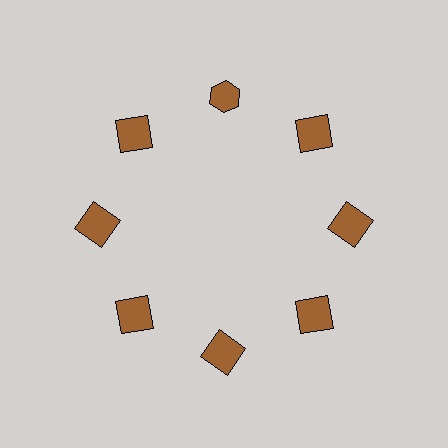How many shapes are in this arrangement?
There are 8 shapes arranged in a ring pattern.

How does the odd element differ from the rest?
It has a different shape: hexagon instead of square.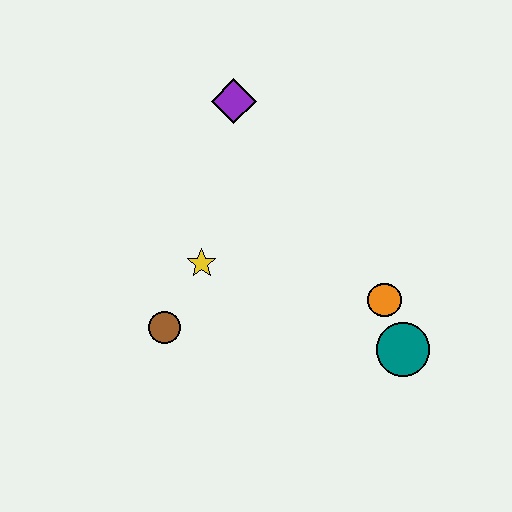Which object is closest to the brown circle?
The yellow star is closest to the brown circle.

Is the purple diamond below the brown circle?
No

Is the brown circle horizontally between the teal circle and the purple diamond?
No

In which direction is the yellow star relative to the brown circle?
The yellow star is above the brown circle.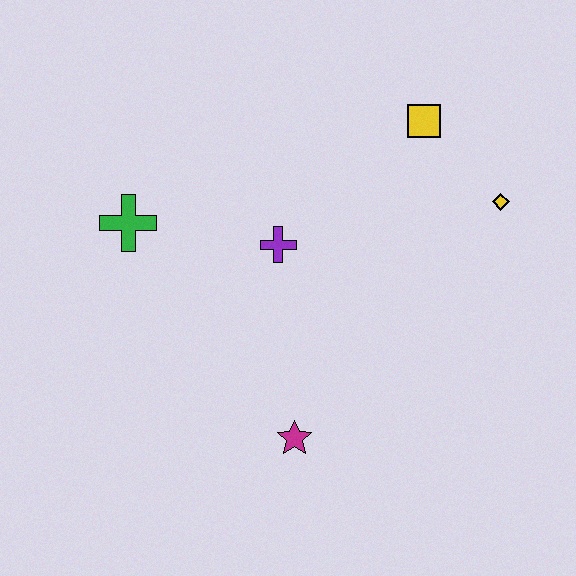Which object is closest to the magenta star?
The purple cross is closest to the magenta star.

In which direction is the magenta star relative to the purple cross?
The magenta star is below the purple cross.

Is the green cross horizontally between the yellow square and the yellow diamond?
No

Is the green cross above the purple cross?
Yes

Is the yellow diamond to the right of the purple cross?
Yes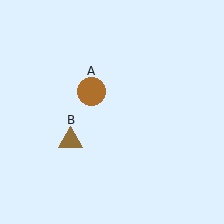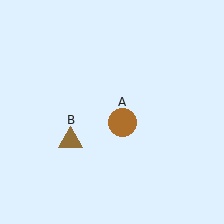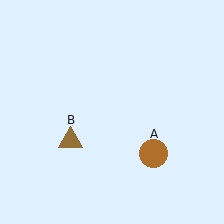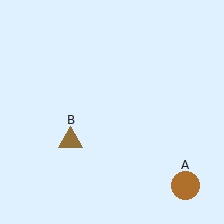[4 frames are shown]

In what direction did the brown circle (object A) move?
The brown circle (object A) moved down and to the right.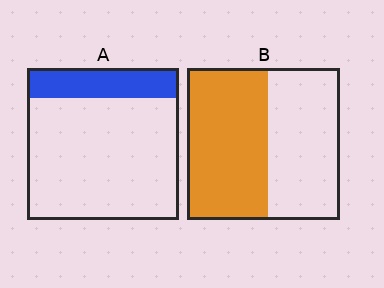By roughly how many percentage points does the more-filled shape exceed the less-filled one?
By roughly 35 percentage points (B over A).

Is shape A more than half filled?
No.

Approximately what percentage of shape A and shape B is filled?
A is approximately 20% and B is approximately 55%.